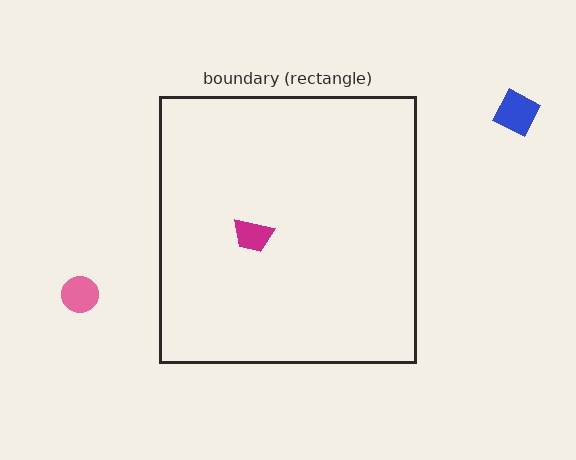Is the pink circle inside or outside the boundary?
Outside.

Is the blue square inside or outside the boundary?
Outside.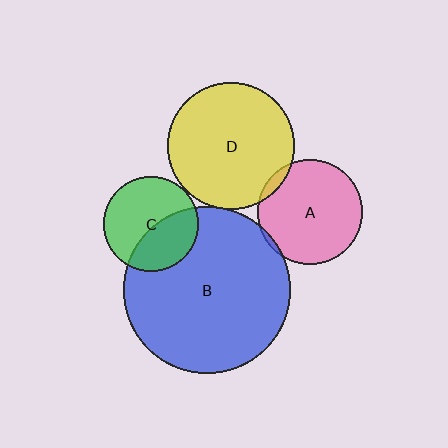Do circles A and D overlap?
Yes.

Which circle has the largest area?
Circle B (blue).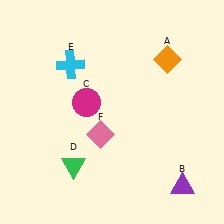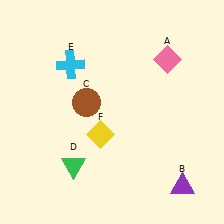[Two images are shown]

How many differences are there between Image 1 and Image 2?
There are 3 differences between the two images.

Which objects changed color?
A changed from orange to pink. C changed from magenta to brown. F changed from pink to yellow.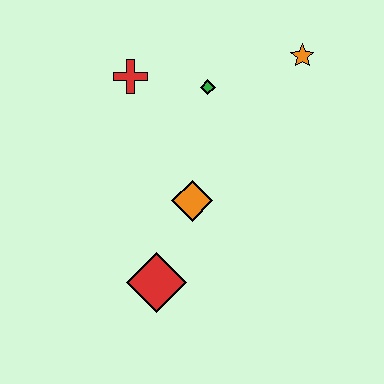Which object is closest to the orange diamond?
The red diamond is closest to the orange diamond.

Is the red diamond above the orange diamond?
No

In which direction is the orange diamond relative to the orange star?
The orange diamond is below the orange star.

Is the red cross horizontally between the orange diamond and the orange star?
No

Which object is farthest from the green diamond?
The red diamond is farthest from the green diamond.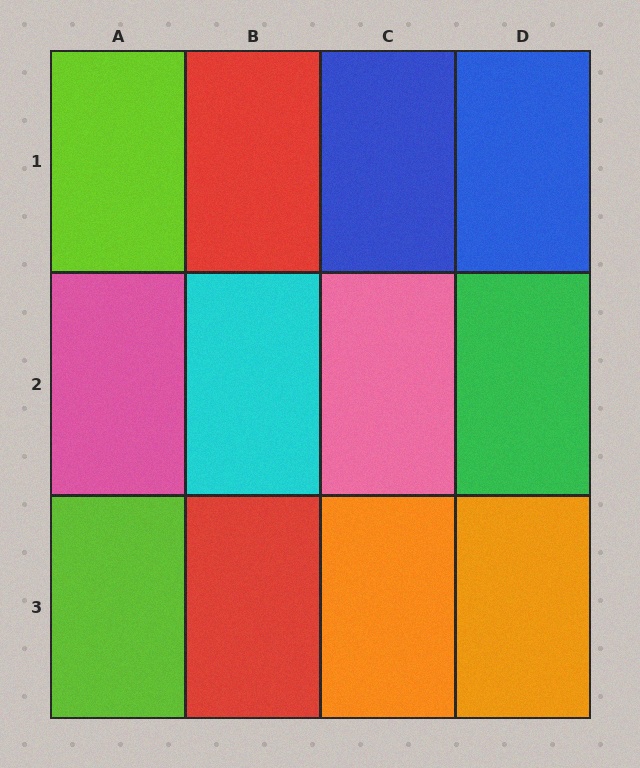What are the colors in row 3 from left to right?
Lime, red, orange, orange.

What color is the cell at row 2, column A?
Pink.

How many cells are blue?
2 cells are blue.